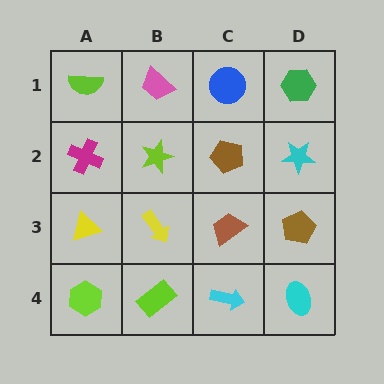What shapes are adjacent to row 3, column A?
A magenta cross (row 2, column A), a lime hexagon (row 4, column A), a yellow arrow (row 3, column B).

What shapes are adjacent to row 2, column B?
A pink trapezoid (row 1, column B), a yellow arrow (row 3, column B), a magenta cross (row 2, column A), a brown pentagon (row 2, column C).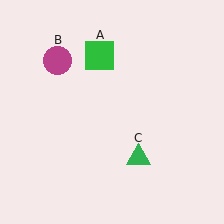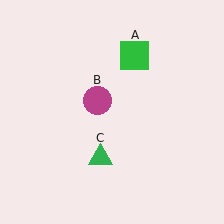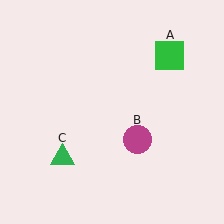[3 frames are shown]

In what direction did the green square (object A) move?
The green square (object A) moved right.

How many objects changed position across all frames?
3 objects changed position: green square (object A), magenta circle (object B), green triangle (object C).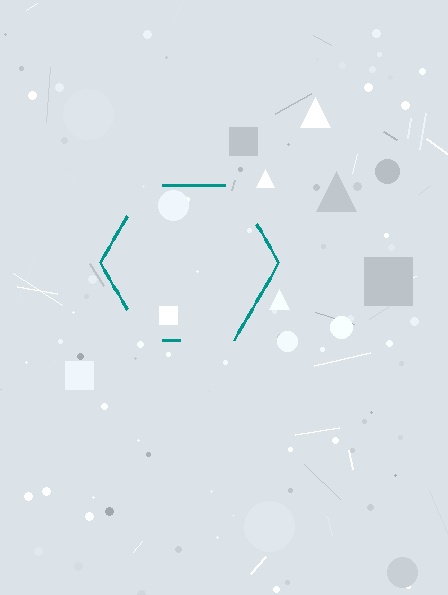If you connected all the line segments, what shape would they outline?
They would outline a hexagon.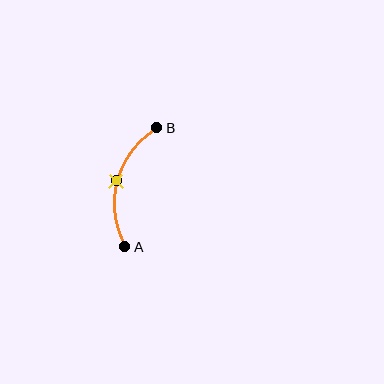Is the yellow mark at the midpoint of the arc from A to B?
Yes. The yellow mark lies on the arc at equal arc-length from both A and B — it is the arc midpoint.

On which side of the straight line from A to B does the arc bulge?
The arc bulges to the left of the straight line connecting A and B.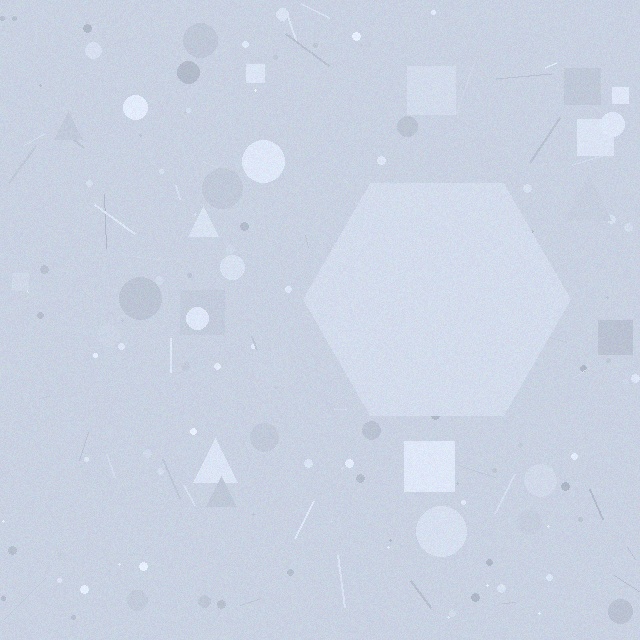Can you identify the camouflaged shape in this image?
The camouflaged shape is a hexagon.